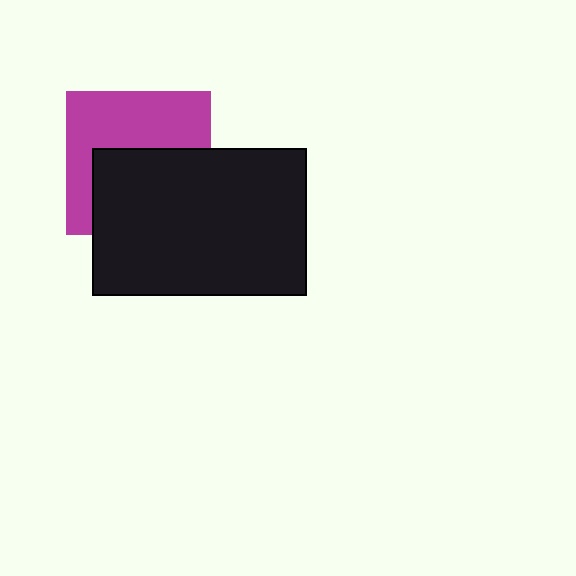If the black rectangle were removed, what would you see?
You would see the complete magenta square.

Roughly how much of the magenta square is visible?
About half of it is visible (roughly 50%).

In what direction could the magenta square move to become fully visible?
The magenta square could move up. That would shift it out from behind the black rectangle entirely.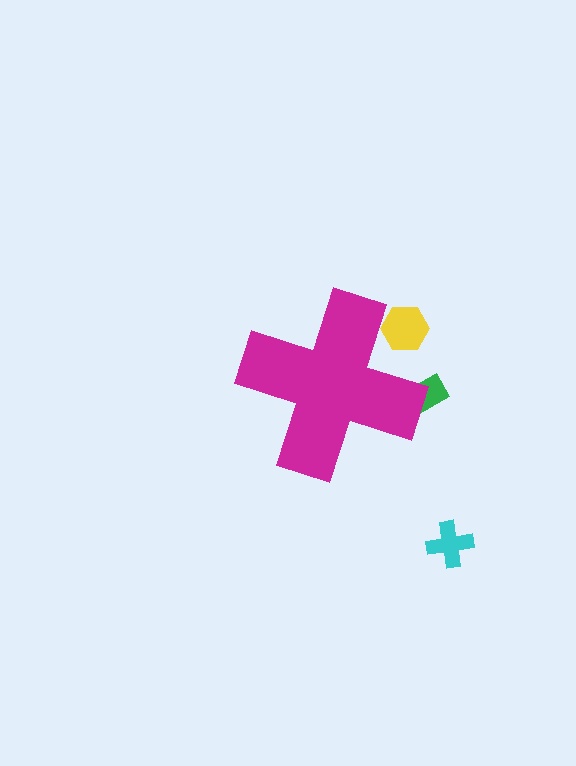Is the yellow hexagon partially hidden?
Yes, the yellow hexagon is partially hidden behind the magenta cross.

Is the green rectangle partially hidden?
Yes, the green rectangle is partially hidden behind the magenta cross.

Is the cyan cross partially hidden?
No, the cyan cross is fully visible.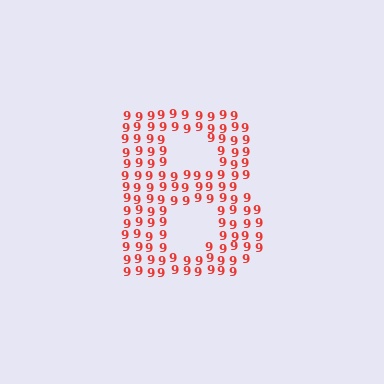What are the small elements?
The small elements are digit 9's.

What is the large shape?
The large shape is the letter B.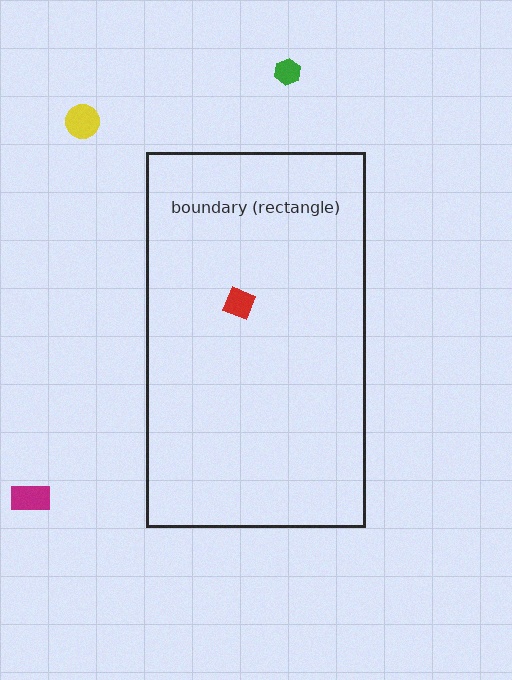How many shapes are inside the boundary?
1 inside, 3 outside.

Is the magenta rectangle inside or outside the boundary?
Outside.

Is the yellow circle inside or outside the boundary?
Outside.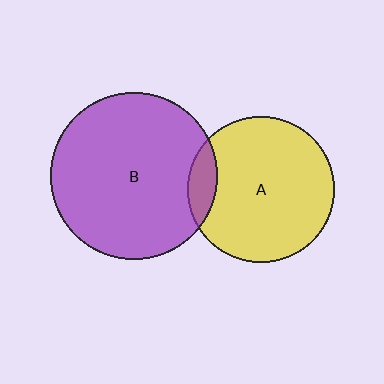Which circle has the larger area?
Circle B (purple).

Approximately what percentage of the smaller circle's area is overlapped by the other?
Approximately 10%.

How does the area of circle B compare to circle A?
Approximately 1.3 times.